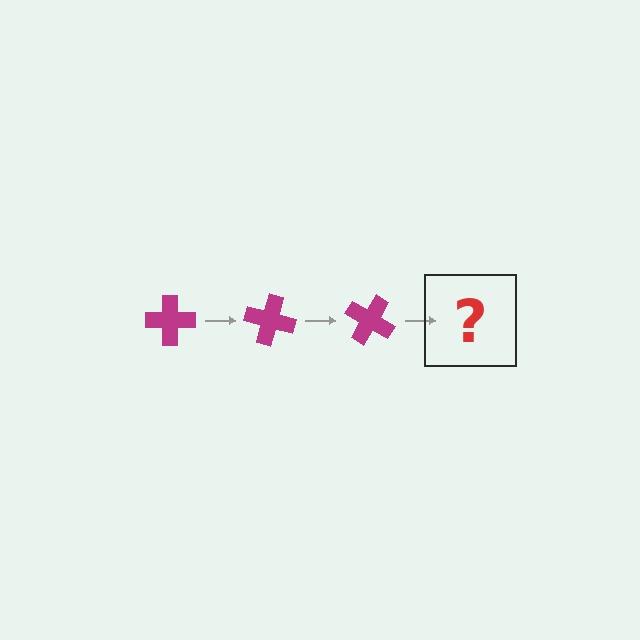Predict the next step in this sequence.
The next step is a magenta cross rotated 45 degrees.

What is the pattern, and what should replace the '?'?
The pattern is that the cross rotates 15 degrees each step. The '?' should be a magenta cross rotated 45 degrees.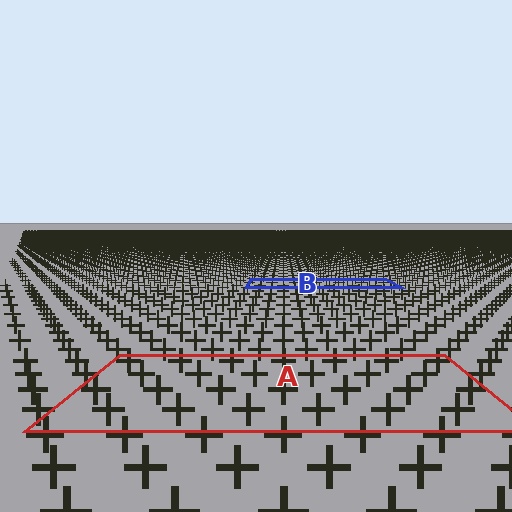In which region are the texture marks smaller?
The texture marks are smaller in region B, because it is farther away.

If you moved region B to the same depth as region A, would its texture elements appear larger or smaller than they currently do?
They would appear larger. At a closer depth, the same texture elements are projected at a bigger on-screen size.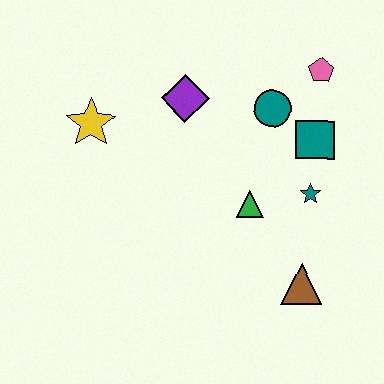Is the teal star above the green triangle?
Yes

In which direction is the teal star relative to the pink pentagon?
The teal star is below the pink pentagon.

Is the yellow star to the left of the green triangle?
Yes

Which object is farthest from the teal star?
The yellow star is farthest from the teal star.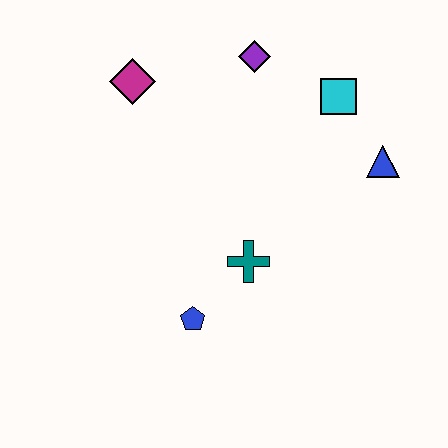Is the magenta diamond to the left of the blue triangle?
Yes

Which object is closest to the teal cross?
The blue pentagon is closest to the teal cross.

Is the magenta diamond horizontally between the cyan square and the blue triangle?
No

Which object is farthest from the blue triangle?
The magenta diamond is farthest from the blue triangle.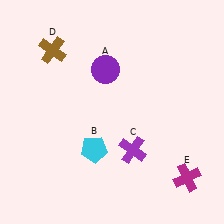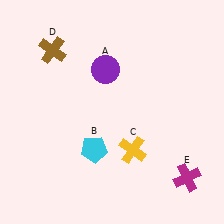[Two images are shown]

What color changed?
The cross (C) changed from purple in Image 1 to yellow in Image 2.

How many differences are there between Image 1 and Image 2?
There is 1 difference between the two images.